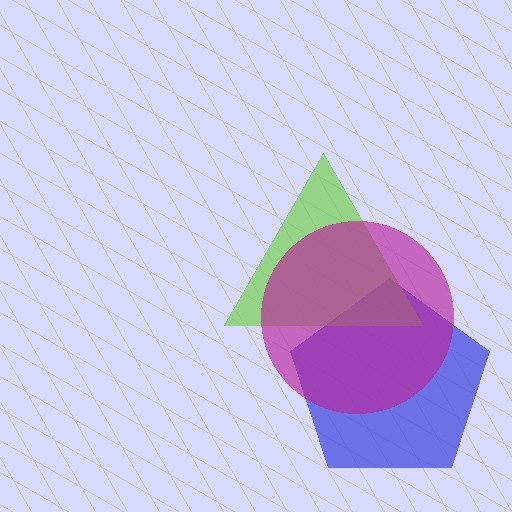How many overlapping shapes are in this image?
There are 3 overlapping shapes in the image.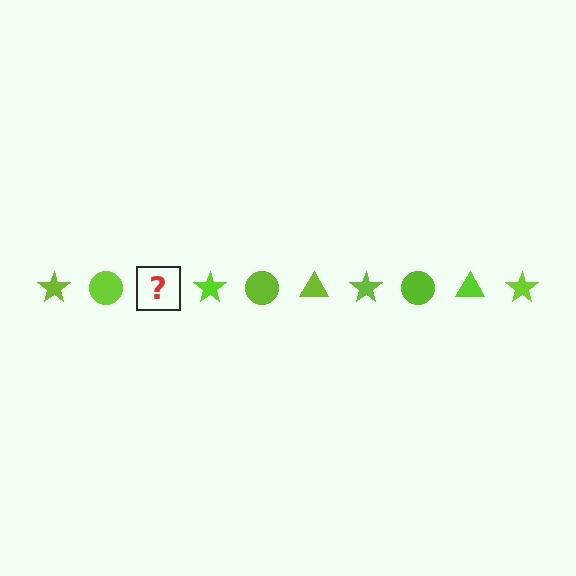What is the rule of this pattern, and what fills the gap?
The rule is that the pattern cycles through star, circle, triangle shapes in lime. The gap should be filled with a lime triangle.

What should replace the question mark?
The question mark should be replaced with a lime triangle.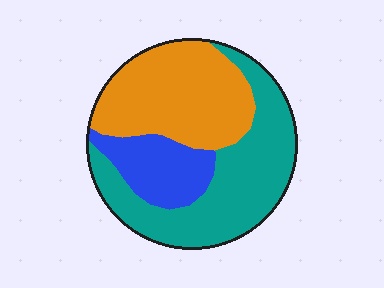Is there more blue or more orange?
Orange.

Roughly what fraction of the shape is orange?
Orange covers roughly 40% of the shape.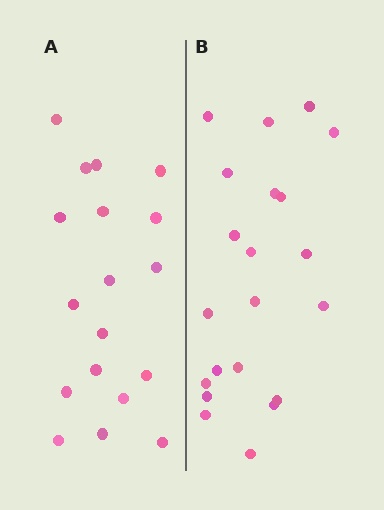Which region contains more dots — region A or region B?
Region B (the right region) has more dots.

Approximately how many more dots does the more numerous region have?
Region B has just a few more — roughly 2 or 3 more dots than region A.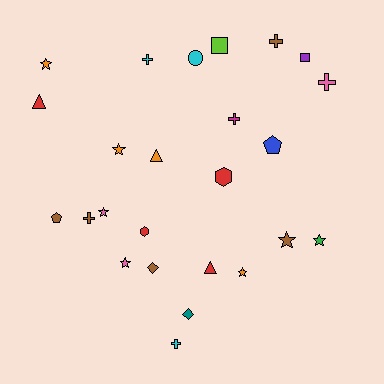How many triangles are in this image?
There are 3 triangles.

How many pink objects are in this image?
There are 3 pink objects.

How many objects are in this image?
There are 25 objects.